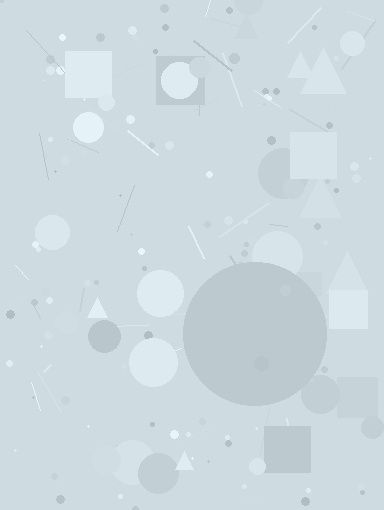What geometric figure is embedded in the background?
A circle is embedded in the background.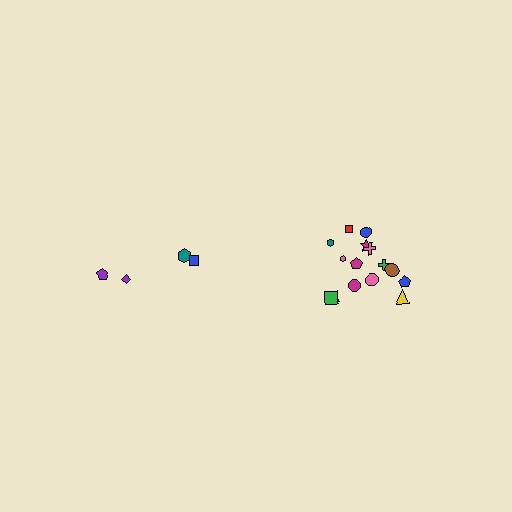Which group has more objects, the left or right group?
The right group.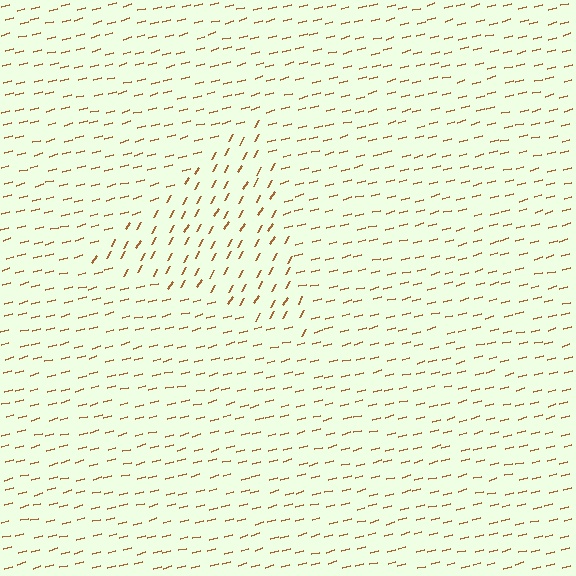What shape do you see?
I see a triangle.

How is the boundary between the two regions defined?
The boundary is defined purely by a change in line orientation (approximately 45 degrees difference). All lines are the same color and thickness.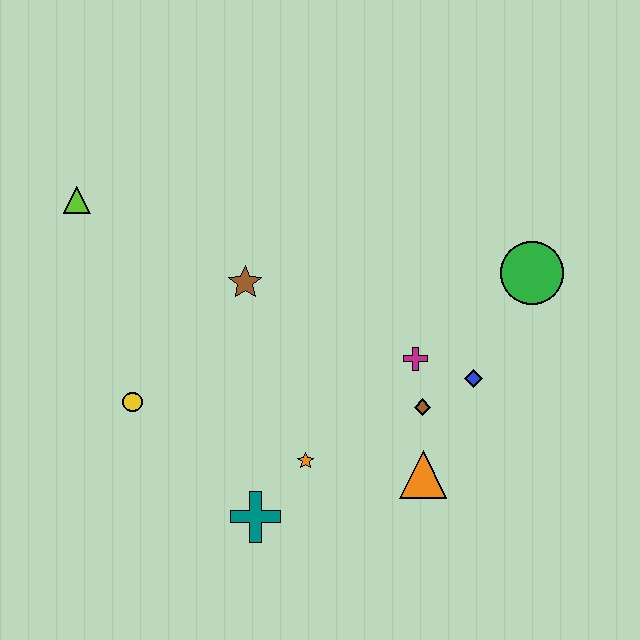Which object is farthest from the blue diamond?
The lime triangle is farthest from the blue diamond.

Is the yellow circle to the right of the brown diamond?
No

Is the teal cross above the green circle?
No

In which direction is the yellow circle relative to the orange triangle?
The yellow circle is to the left of the orange triangle.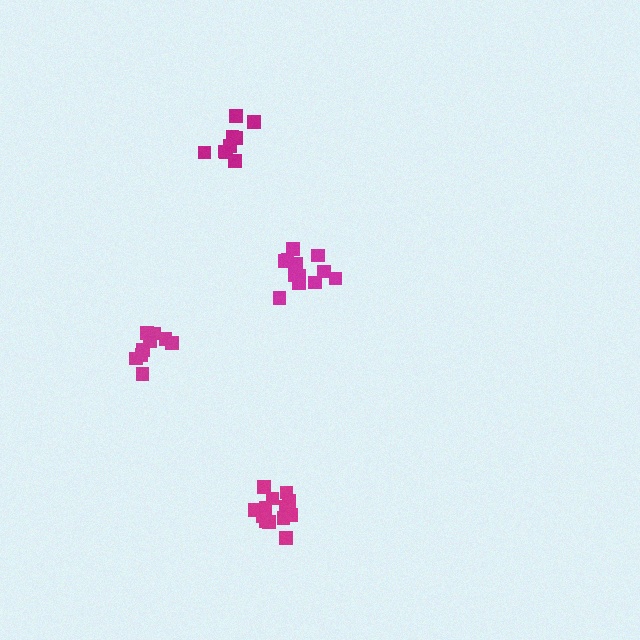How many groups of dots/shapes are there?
There are 4 groups.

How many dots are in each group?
Group 1: 10 dots, Group 2: 13 dots, Group 3: 9 dots, Group 4: 13 dots (45 total).